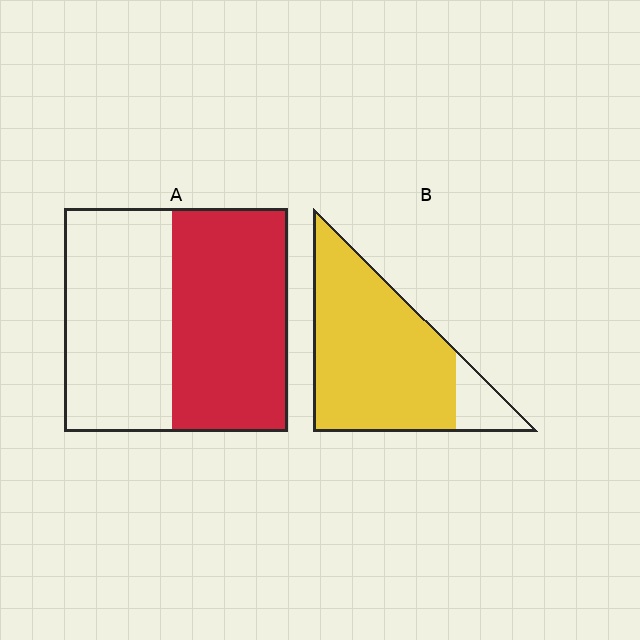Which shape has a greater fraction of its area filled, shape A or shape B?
Shape B.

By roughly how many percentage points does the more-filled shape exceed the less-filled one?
By roughly 35 percentage points (B over A).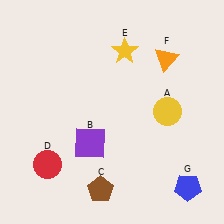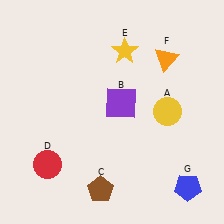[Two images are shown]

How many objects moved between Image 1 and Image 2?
1 object moved between the two images.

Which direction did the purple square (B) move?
The purple square (B) moved up.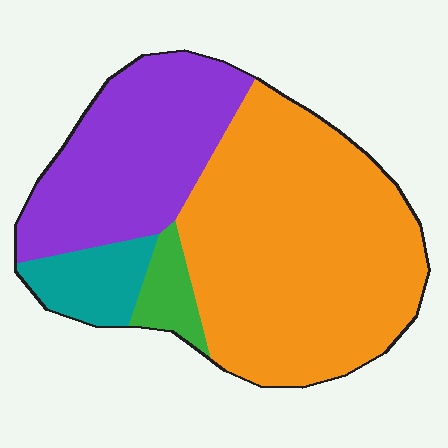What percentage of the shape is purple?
Purple takes up between a sixth and a third of the shape.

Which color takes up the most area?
Orange, at roughly 55%.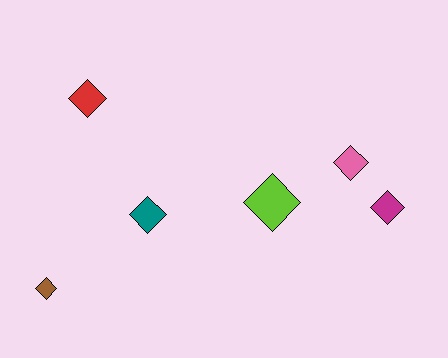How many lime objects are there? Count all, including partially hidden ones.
There is 1 lime object.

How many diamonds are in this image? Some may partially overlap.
There are 6 diamonds.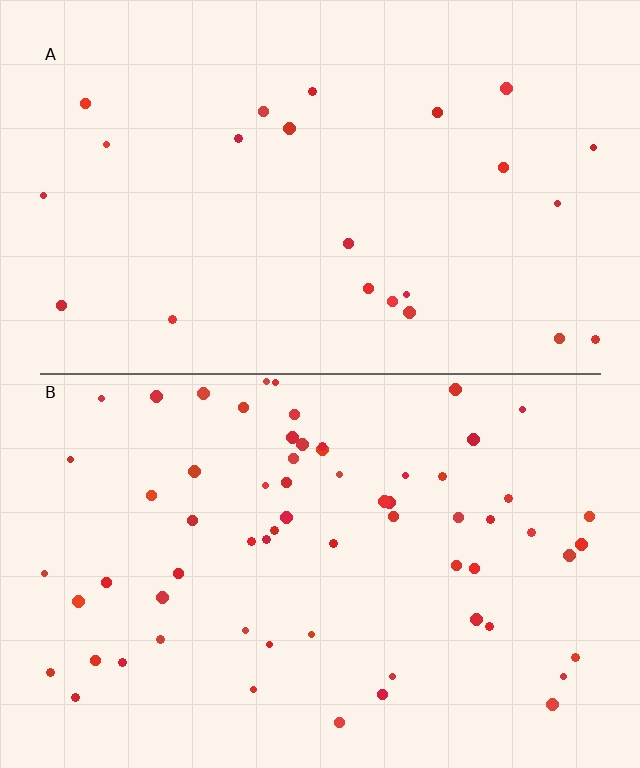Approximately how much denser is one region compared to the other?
Approximately 2.9× — region B over region A.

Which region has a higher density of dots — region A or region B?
B (the bottom).